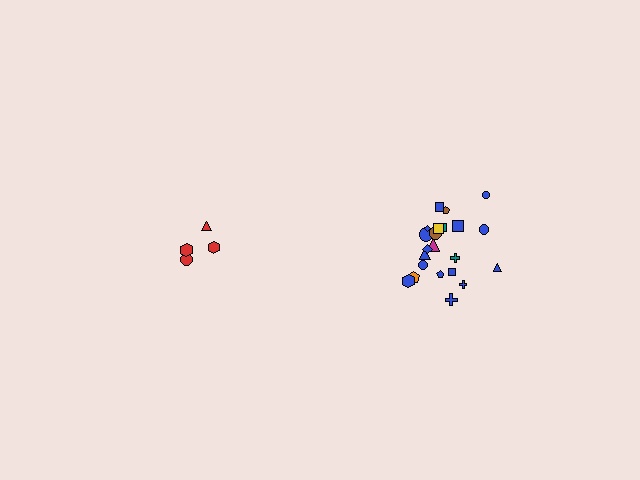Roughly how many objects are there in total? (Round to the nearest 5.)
Roughly 25 objects in total.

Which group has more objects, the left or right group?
The right group.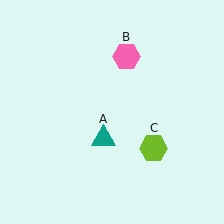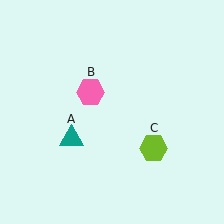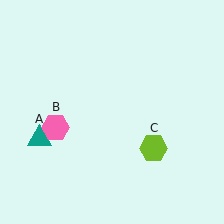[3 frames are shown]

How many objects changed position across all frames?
2 objects changed position: teal triangle (object A), pink hexagon (object B).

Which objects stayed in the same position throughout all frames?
Lime hexagon (object C) remained stationary.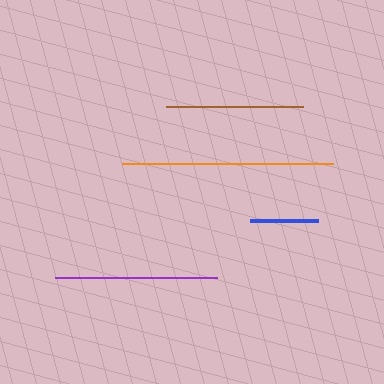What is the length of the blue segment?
The blue segment is approximately 68 pixels long.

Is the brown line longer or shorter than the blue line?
The brown line is longer than the blue line.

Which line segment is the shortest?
The blue line is the shortest at approximately 68 pixels.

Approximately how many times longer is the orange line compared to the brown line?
The orange line is approximately 1.5 times the length of the brown line.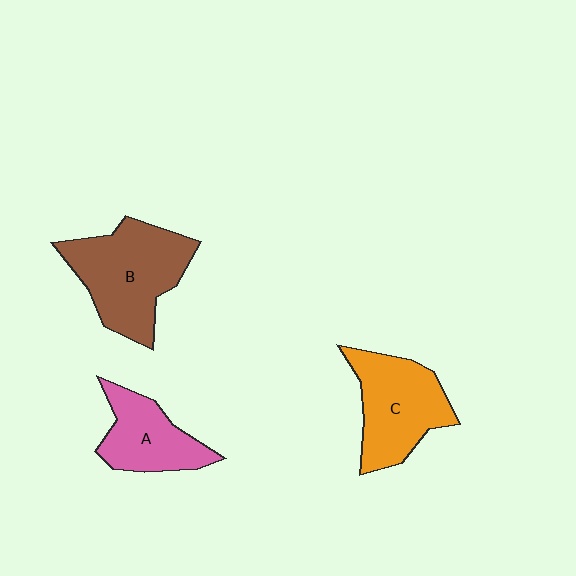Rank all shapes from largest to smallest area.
From largest to smallest: B (brown), C (orange), A (pink).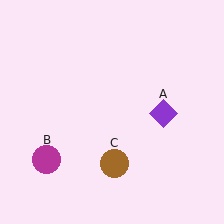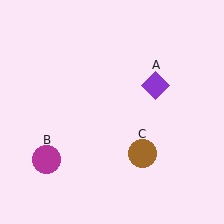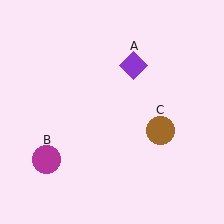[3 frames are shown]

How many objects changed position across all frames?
2 objects changed position: purple diamond (object A), brown circle (object C).